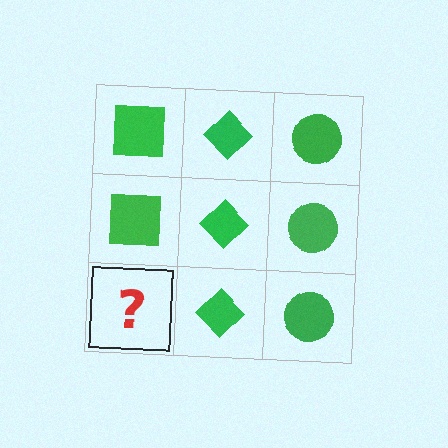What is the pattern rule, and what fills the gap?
The rule is that each column has a consistent shape. The gap should be filled with a green square.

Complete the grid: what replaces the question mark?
The question mark should be replaced with a green square.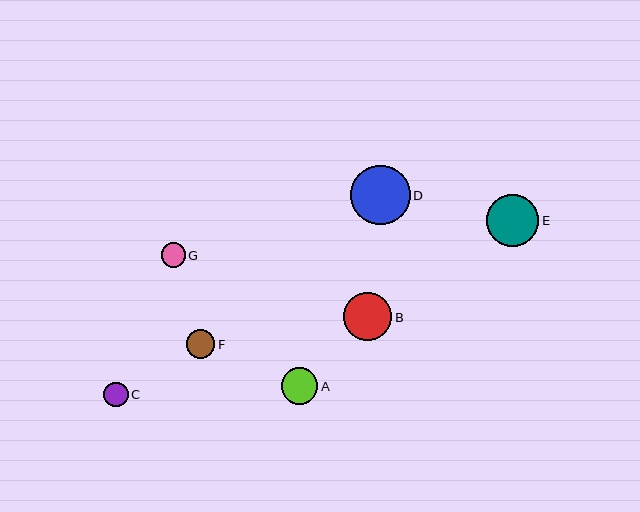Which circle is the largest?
Circle D is the largest with a size of approximately 60 pixels.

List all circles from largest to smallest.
From largest to smallest: D, E, B, A, F, C, G.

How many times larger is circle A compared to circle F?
Circle A is approximately 1.3 times the size of circle F.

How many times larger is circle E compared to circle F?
Circle E is approximately 1.8 times the size of circle F.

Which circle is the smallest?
Circle G is the smallest with a size of approximately 24 pixels.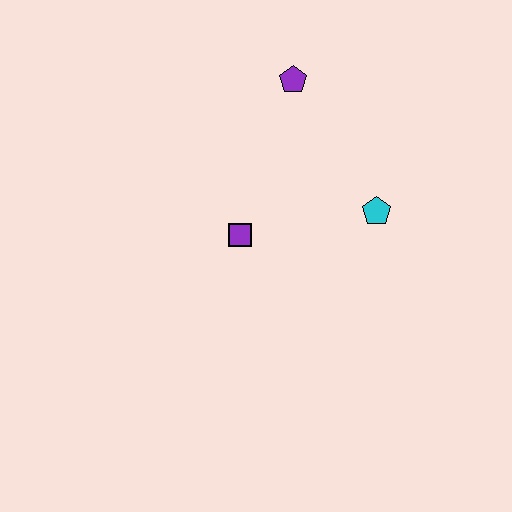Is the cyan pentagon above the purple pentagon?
No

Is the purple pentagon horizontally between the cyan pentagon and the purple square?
Yes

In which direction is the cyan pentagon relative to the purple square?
The cyan pentagon is to the right of the purple square.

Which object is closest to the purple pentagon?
The cyan pentagon is closest to the purple pentagon.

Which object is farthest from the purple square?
The purple pentagon is farthest from the purple square.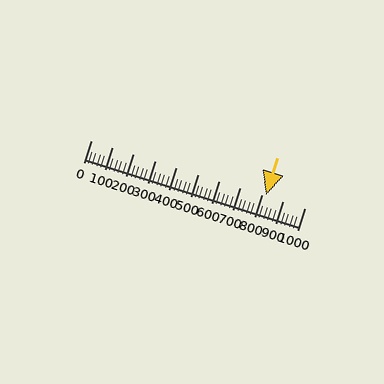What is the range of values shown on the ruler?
The ruler shows values from 0 to 1000.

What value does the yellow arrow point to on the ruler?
The yellow arrow points to approximately 820.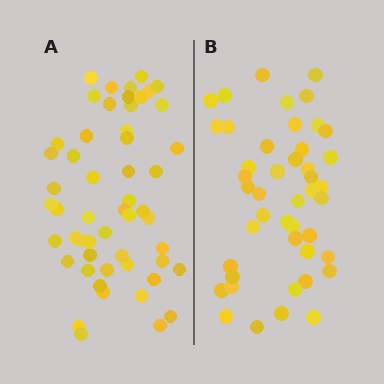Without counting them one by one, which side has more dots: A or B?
Region A (the left region) has more dots.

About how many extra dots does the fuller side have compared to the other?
Region A has roughly 8 or so more dots than region B.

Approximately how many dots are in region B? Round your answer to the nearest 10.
About 40 dots. (The exact count is 45, which rounds to 40.)